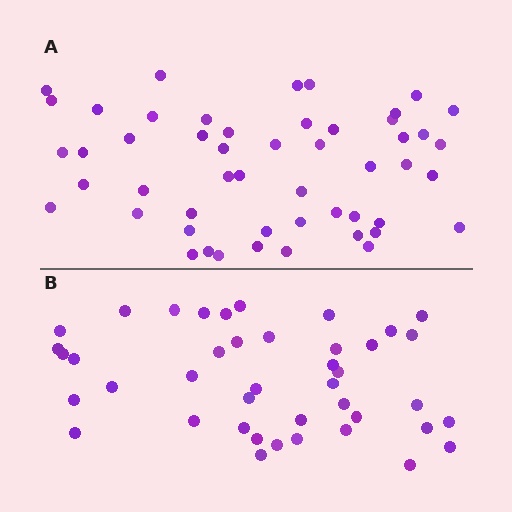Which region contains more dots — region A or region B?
Region A (the top region) has more dots.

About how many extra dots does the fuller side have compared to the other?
Region A has roughly 8 or so more dots than region B.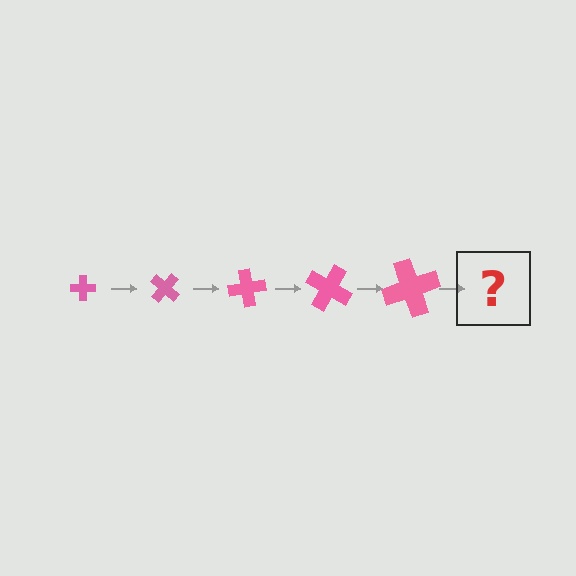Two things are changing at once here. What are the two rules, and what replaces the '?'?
The two rules are that the cross grows larger each step and it rotates 40 degrees each step. The '?' should be a cross, larger than the previous one and rotated 200 degrees from the start.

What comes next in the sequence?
The next element should be a cross, larger than the previous one and rotated 200 degrees from the start.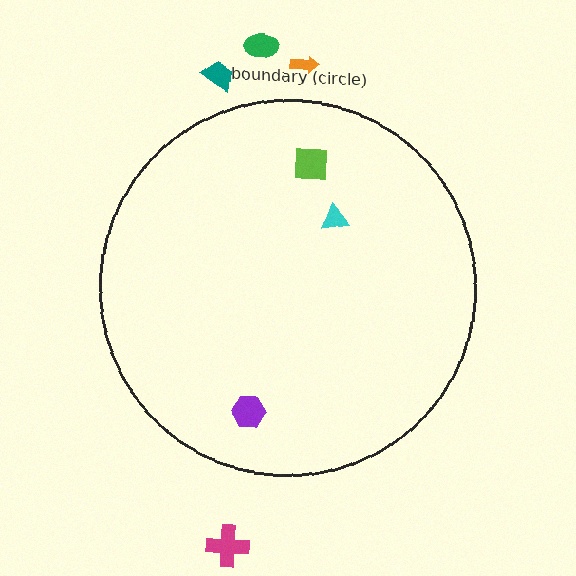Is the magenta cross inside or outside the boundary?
Outside.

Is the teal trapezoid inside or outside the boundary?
Outside.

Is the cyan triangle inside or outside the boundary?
Inside.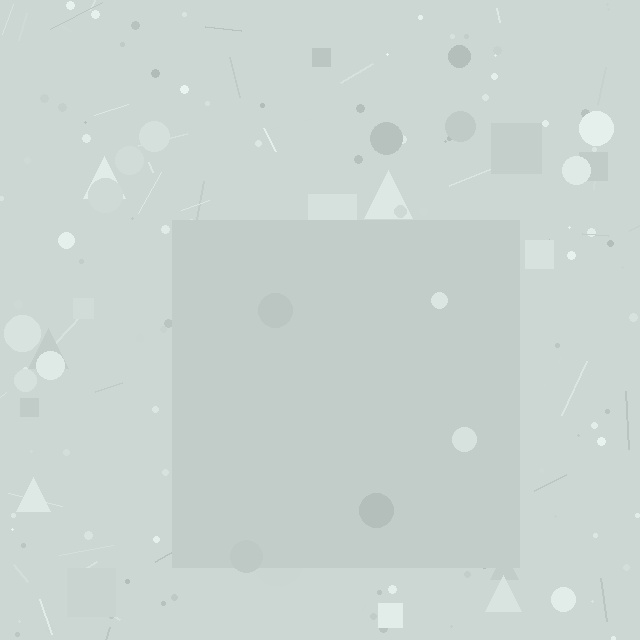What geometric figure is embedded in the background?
A square is embedded in the background.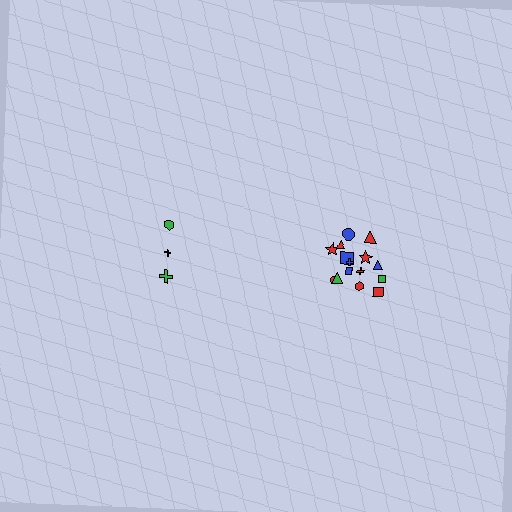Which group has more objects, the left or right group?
The right group.